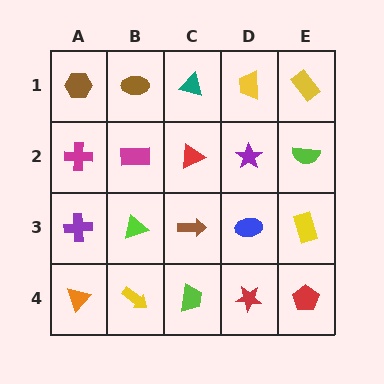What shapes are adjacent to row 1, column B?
A magenta rectangle (row 2, column B), a brown hexagon (row 1, column A), a teal triangle (row 1, column C).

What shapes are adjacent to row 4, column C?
A brown arrow (row 3, column C), a yellow arrow (row 4, column B), a red star (row 4, column D).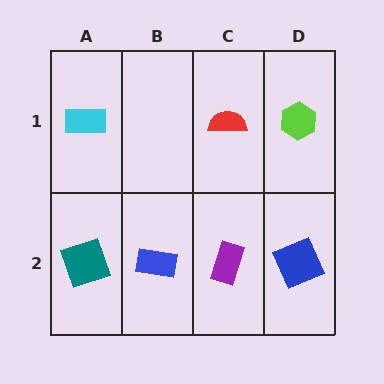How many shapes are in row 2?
4 shapes.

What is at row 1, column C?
A red semicircle.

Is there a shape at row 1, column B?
No, that cell is empty.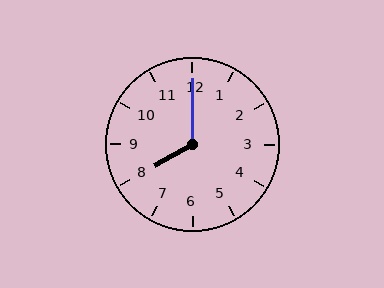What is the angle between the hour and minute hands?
Approximately 120 degrees.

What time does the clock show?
8:00.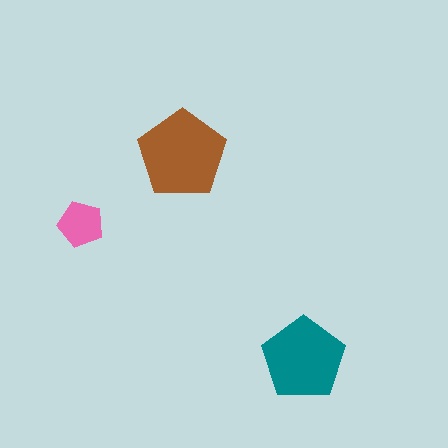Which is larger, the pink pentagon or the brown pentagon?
The brown one.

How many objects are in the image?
There are 3 objects in the image.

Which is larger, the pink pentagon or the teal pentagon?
The teal one.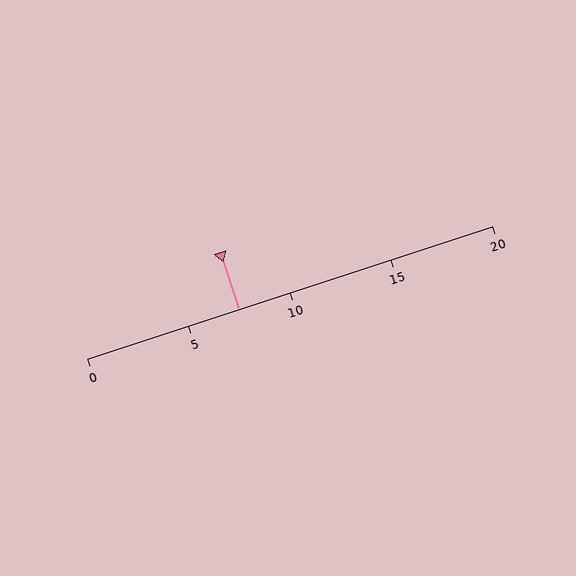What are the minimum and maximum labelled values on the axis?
The axis runs from 0 to 20.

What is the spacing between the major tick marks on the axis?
The major ticks are spaced 5 apart.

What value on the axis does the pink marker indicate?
The marker indicates approximately 7.5.